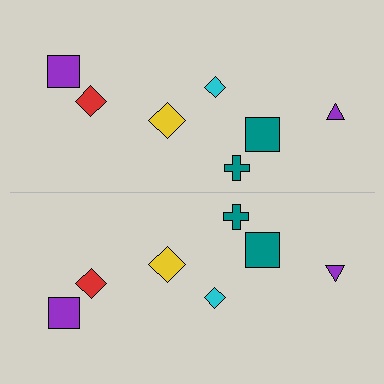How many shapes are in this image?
There are 14 shapes in this image.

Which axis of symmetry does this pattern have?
The pattern has a horizontal axis of symmetry running through the center of the image.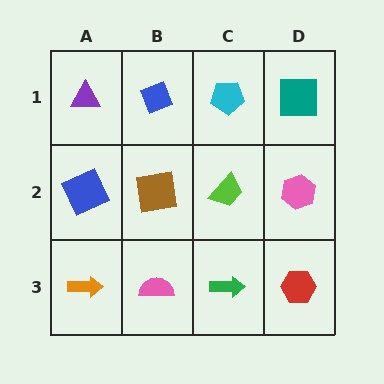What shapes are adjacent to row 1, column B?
A brown square (row 2, column B), a purple triangle (row 1, column A), a cyan pentagon (row 1, column C).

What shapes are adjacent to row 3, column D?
A pink hexagon (row 2, column D), a green arrow (row 3, column C).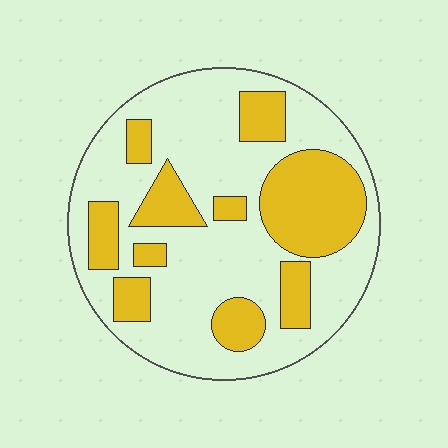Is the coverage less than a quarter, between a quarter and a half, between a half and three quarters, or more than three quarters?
Between a quarter and a half.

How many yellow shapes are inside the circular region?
10.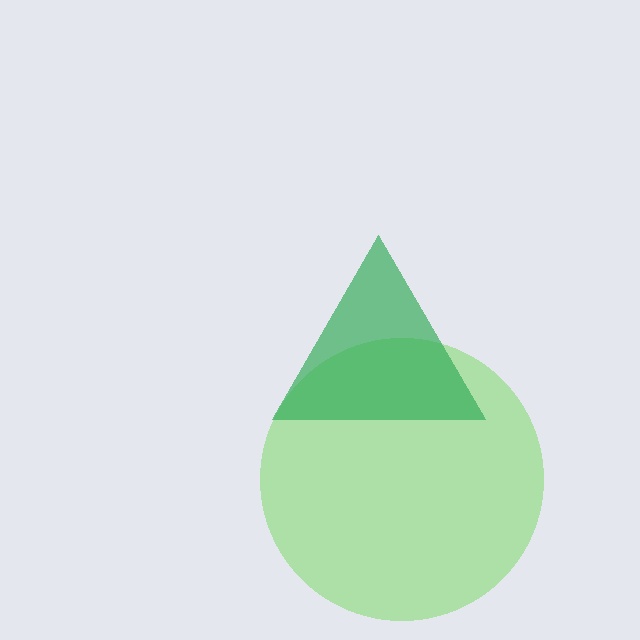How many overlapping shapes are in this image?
There are 2 overlapping shapes in the image.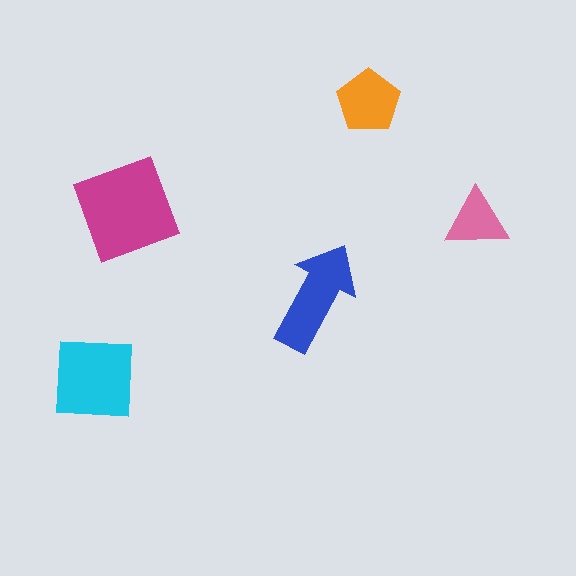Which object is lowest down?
The cyan square is bottommost.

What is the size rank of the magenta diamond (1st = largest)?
1st.